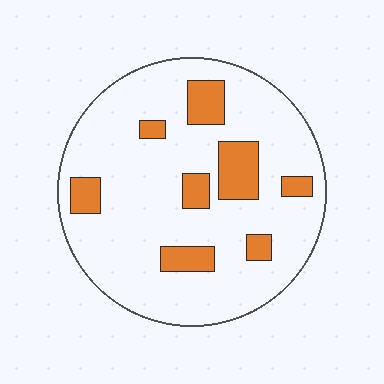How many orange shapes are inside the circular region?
8.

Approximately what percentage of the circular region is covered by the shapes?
Approximately 15%.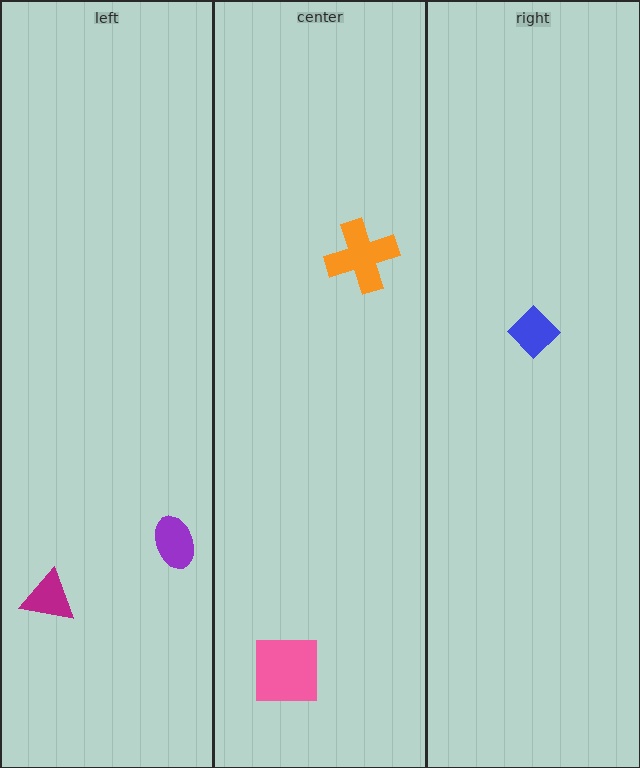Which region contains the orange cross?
The center region.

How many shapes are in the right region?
1.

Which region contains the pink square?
The center region.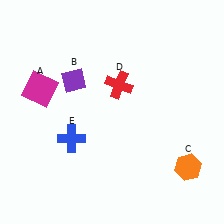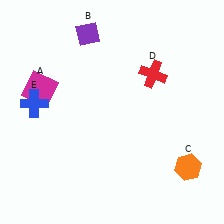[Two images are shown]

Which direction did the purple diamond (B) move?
The purple diamond (B) moved up.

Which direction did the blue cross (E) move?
The blue cross (E) moved left.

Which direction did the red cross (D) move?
The red cross (D) moved right.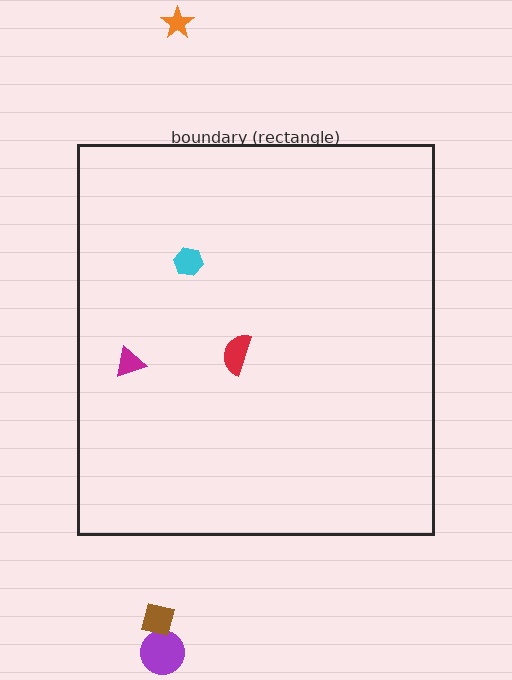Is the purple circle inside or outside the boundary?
Outside.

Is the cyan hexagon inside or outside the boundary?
Inside.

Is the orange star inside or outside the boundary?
Outside.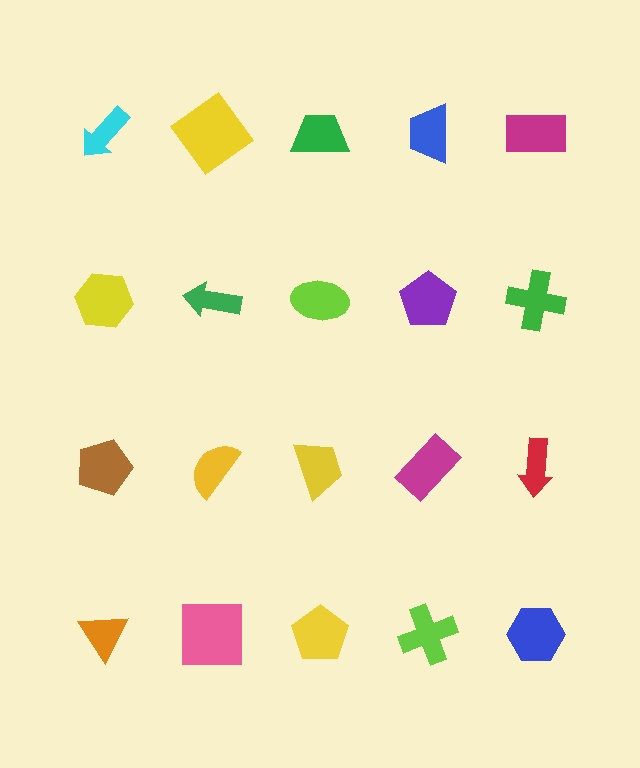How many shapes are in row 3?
5 shapes.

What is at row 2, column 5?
A green cross.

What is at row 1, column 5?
A magenta rectangle.